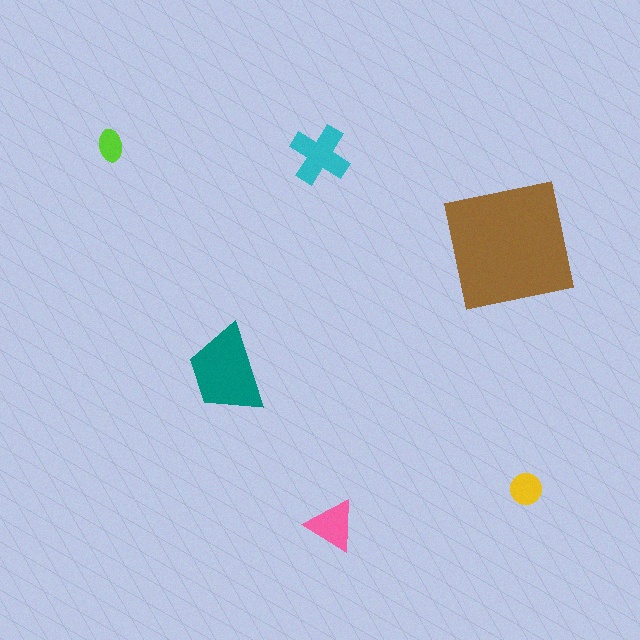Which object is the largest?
The brown square.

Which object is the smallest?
The lime ellipse.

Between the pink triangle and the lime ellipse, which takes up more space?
The pink triangle.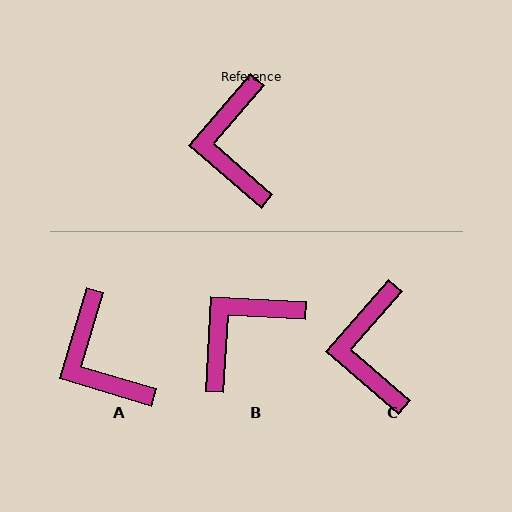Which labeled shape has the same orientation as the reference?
C.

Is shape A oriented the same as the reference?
No, it is off by about 24 degrees.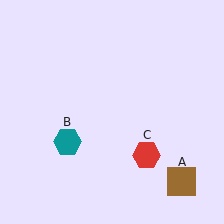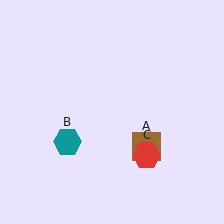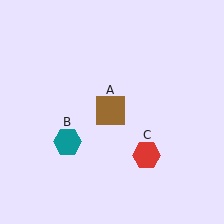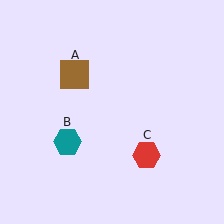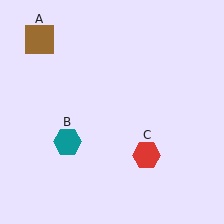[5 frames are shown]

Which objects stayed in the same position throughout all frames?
Teal hexagon (object B) and red hexagon (object C) remained stationary.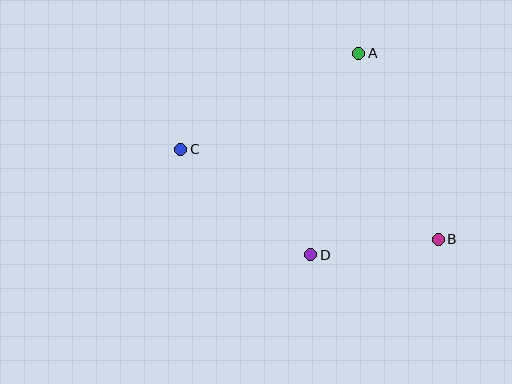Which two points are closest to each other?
Points B and D are closest to each other.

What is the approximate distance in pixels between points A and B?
The distance between A and B is approximately 202 pixels.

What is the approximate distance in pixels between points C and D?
The distance between C and D is approximately 167 pixels.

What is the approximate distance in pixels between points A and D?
The distance between A and D is approximately 207 pixels.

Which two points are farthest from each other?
Points B and C are farthest from each other.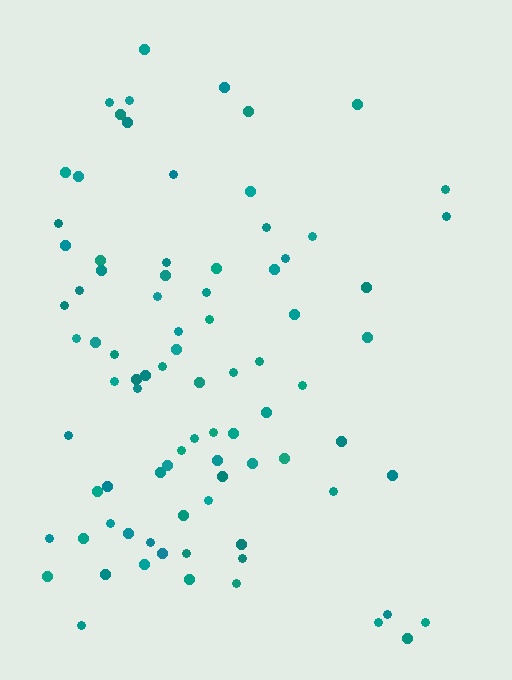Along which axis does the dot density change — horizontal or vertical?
Horizontal.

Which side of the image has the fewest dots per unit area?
The right.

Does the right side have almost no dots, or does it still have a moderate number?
Still a moderate number, just noticeably fewer than the left.